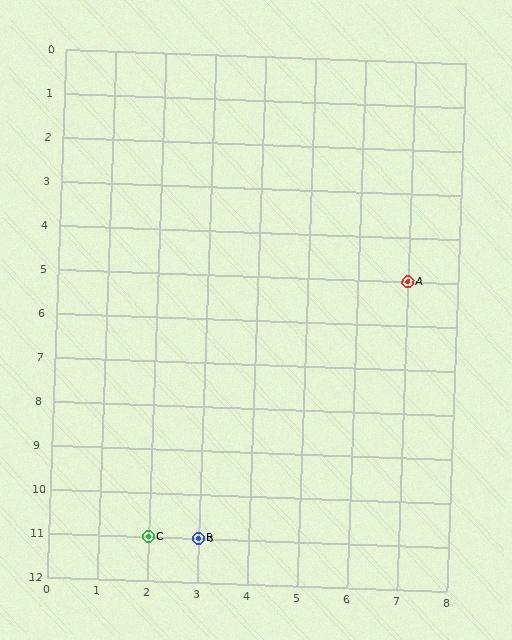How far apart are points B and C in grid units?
Points B and C are 1 column apart.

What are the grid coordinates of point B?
Point B is at grid coordinates (3, 11).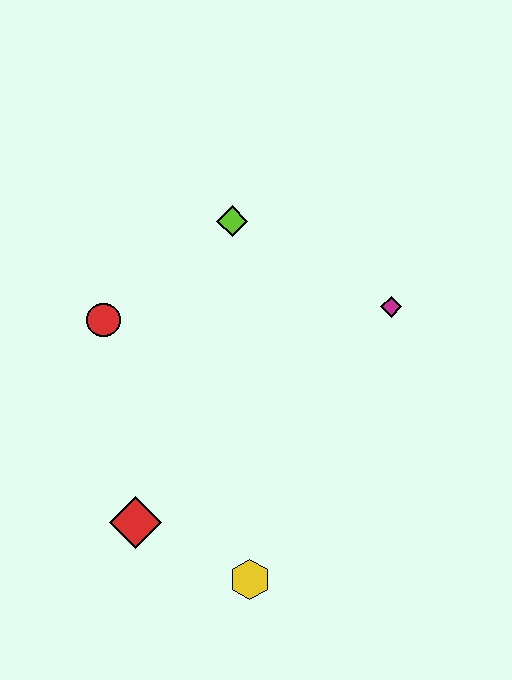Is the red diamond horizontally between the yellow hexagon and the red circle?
Yes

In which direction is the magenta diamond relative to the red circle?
The magenta diamond is to the right of the red circle.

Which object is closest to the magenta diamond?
The lime diamond is closest to the magenta diamond.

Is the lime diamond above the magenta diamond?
Yes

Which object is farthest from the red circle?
The yellow hexagon is farthest from the red circle.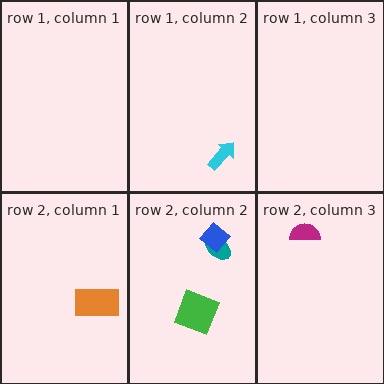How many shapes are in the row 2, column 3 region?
1.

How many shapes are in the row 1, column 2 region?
1.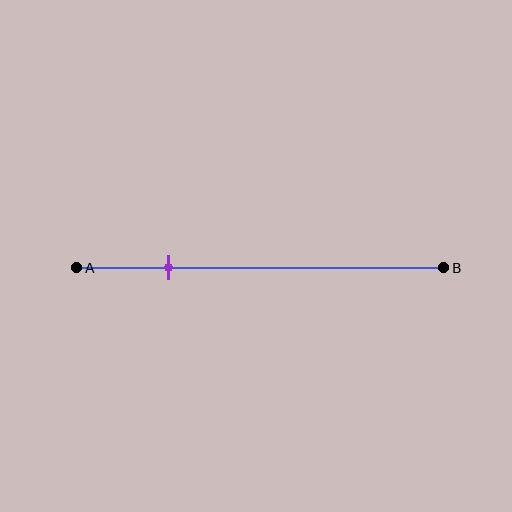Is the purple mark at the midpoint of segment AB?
No, the mark is at about 25% from A, not at the 50% midpoint.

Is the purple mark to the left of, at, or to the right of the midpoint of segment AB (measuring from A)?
The purple mark is to the left of the midpoint of segment AB.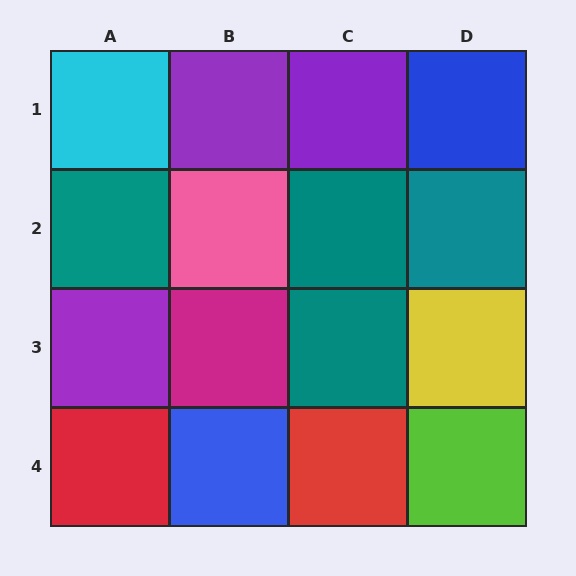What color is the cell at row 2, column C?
Teal.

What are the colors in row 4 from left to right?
Red, blue, red, lime.